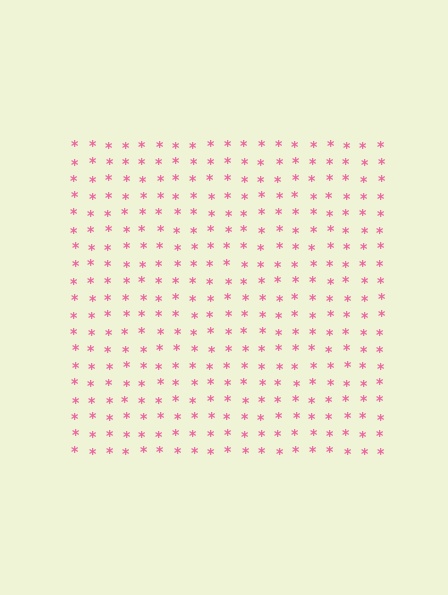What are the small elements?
The small elements are asterisks.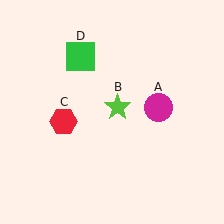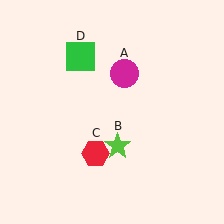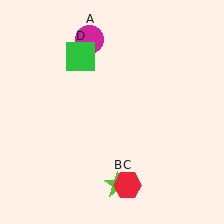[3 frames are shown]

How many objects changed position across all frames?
3 objects changed position: magenta circle (object A), lime star (object B), red hexagon (object C).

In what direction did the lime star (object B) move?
The lime star (object B) moved down.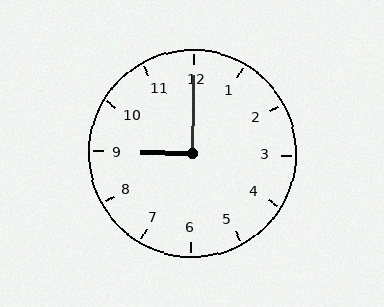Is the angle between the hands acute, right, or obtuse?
It is right.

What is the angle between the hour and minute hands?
Approximately 90 degrees.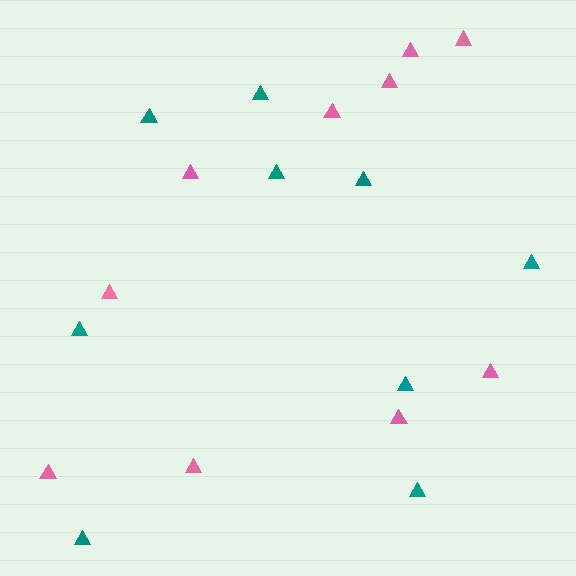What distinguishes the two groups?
There are 2 groups: one group of pink triangles (10) and one group of teal triangles (9).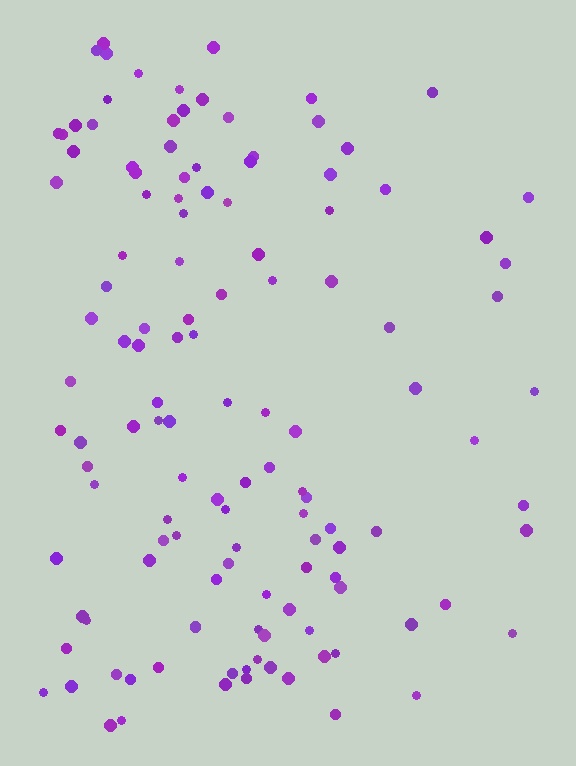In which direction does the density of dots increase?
From right to left, with the left side densest.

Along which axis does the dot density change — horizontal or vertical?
Horizontal.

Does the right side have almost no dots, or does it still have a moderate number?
Still a moderate number, just noticeably fewer than the left.